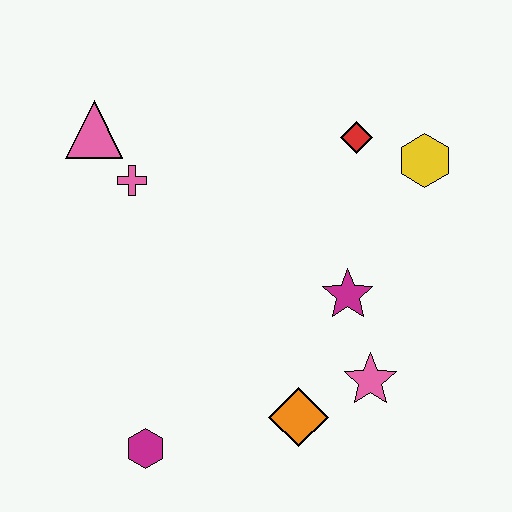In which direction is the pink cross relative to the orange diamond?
The pink cross is above the orange diamond.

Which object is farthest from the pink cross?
The pink star is farthest from the pink cross.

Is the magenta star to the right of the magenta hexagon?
Yes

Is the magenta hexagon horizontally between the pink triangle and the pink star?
Yes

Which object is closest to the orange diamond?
The pink star is closest to the orange diamond.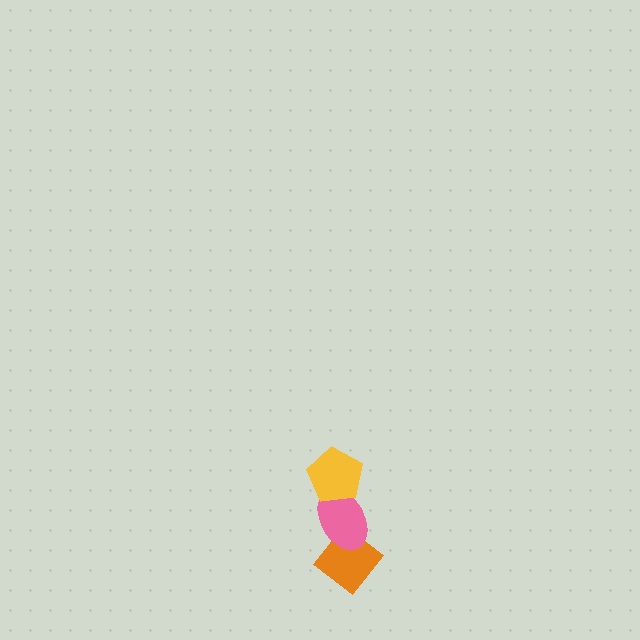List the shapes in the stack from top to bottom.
From top to bottom: the yellow pentagon, the pink ellipse, the orange diamond.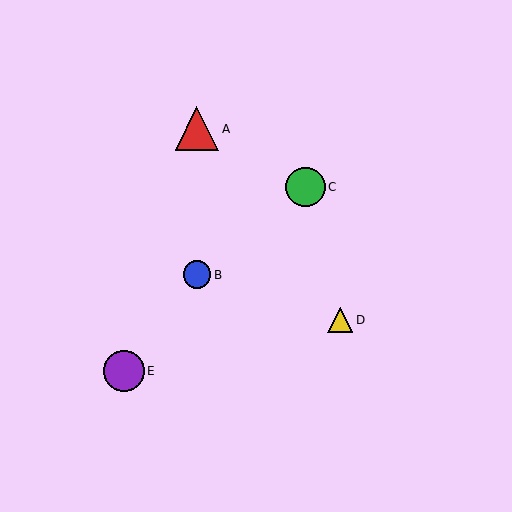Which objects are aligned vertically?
Objects A, B are aligned vertically.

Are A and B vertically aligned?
Yes, both are at x≈197.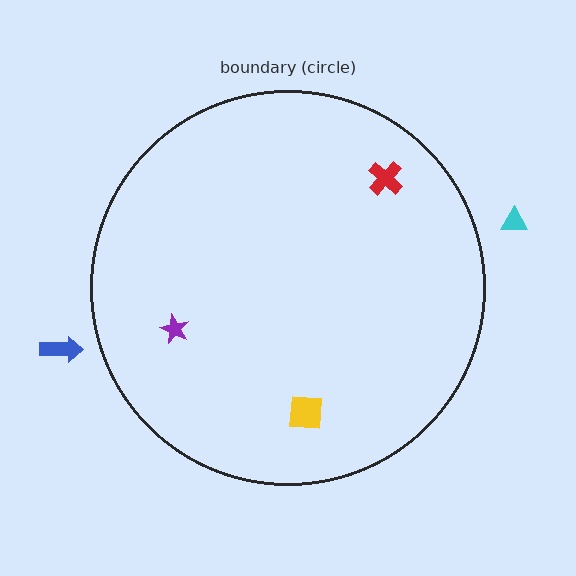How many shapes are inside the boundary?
3 inside, 2 outside.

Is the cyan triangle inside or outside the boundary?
Outside.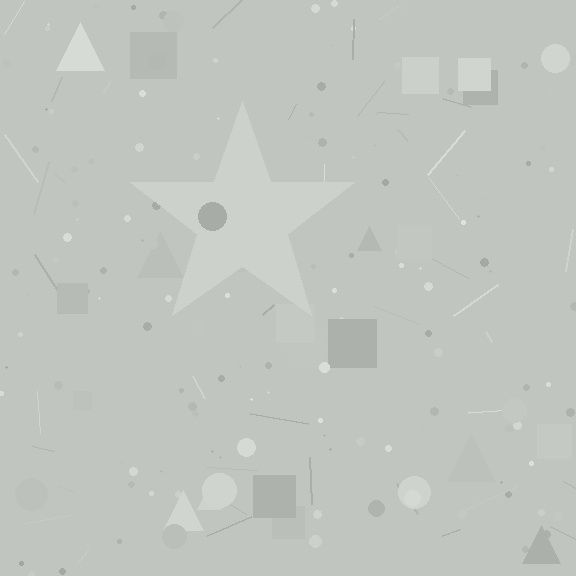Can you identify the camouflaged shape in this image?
The camouflaged shape is a star.